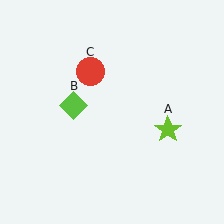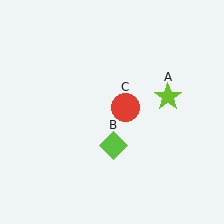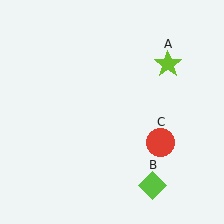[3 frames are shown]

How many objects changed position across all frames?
3 objects changed position: lime star (object A), lime diamond (object B), red circle (object C).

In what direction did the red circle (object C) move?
The red circle (object C) moved down and to the right.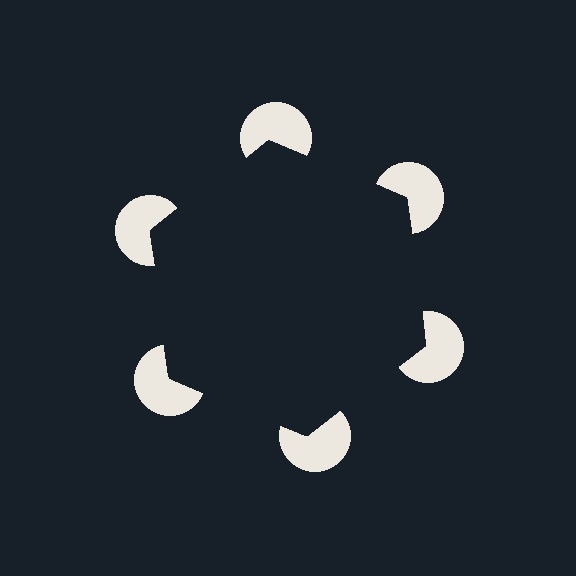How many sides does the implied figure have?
6 sides.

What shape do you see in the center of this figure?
An illusory hexagon — its edges are inferred from the aligned wedge cuts in the pac-man discs, not physically drawn.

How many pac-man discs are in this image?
There are 6 — one at each vertex of the illusory hexagon.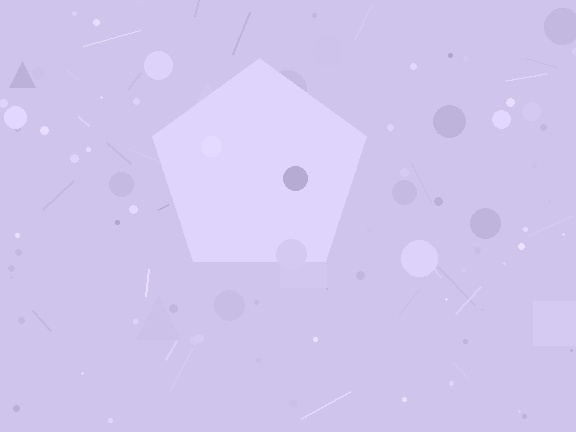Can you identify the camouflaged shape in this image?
The camouflaged shape is a pentagon.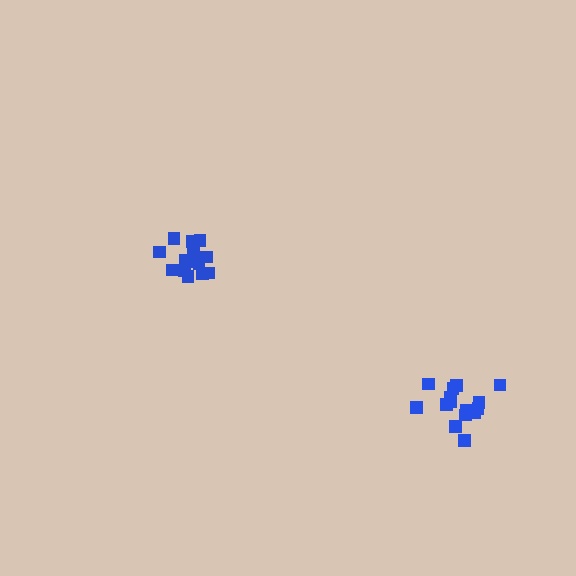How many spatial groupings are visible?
There are 2 spatial groupings.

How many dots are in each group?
Group 1: 15 dots, Group 2: 15 dots (30 total).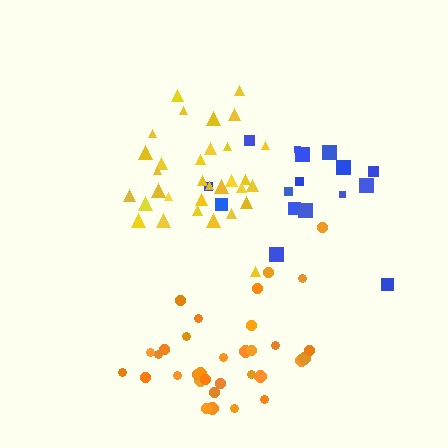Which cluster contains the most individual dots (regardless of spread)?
Orange (33).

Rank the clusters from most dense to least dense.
yellow, orange, blue.